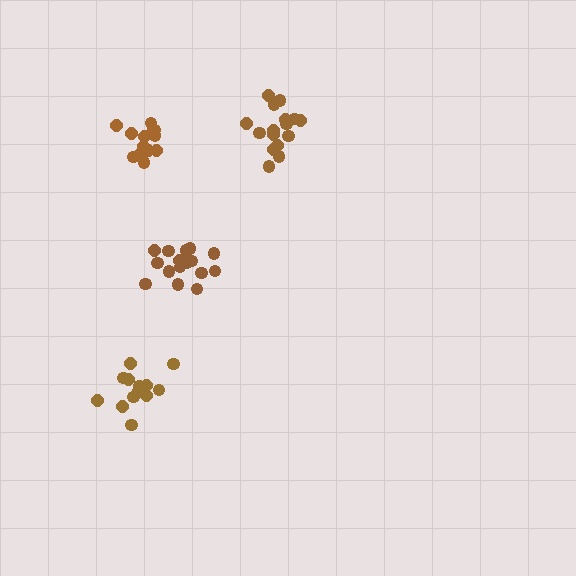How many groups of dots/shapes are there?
There are 4 groups.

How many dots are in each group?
Group 1: 13 dots, Group 2: 16 dots, Group 3: 13 dots, Group 4: 16 dots (58 total).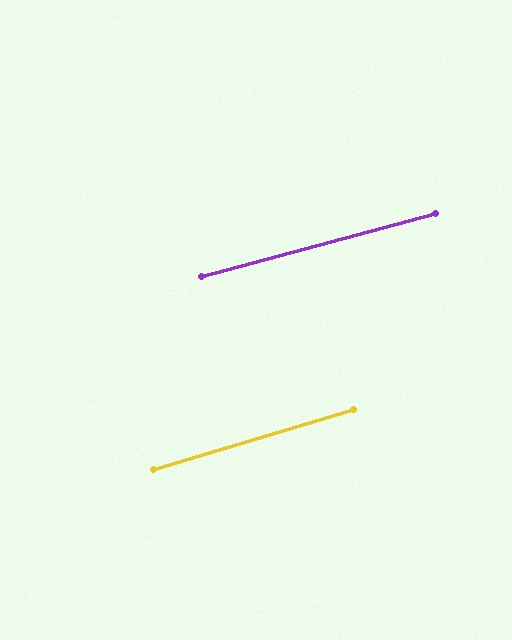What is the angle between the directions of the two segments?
Approximately 2 degrees.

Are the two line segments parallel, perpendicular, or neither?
Parallel — their directions differ by only 1.8°.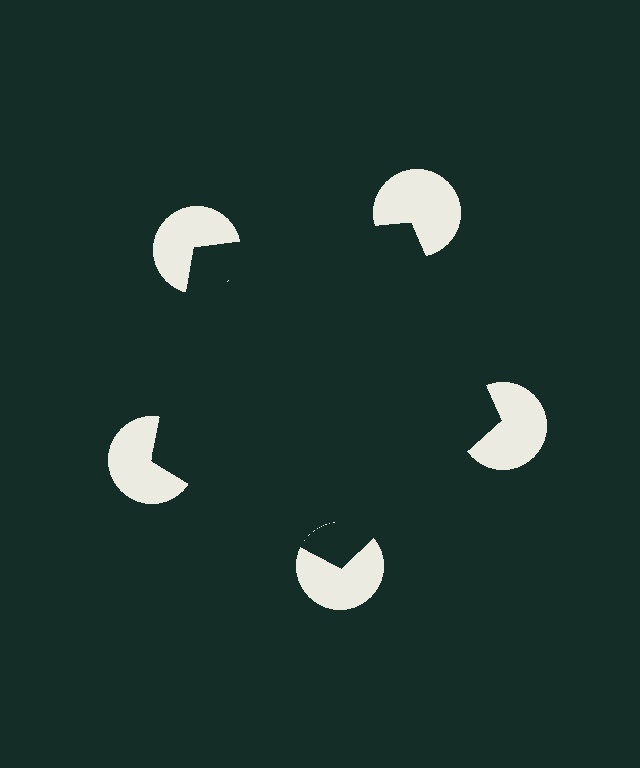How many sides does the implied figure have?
5 sides.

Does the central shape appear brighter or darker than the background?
It typically appears slightly darker than the background, even though no actual brightness change is drawn.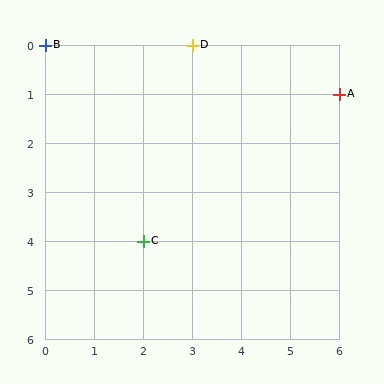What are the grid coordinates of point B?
Point B is at grid coordinates (0, 0).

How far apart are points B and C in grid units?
Points B and C are 2 columns and 4 rows apart (about 4.5 grid units diagonally).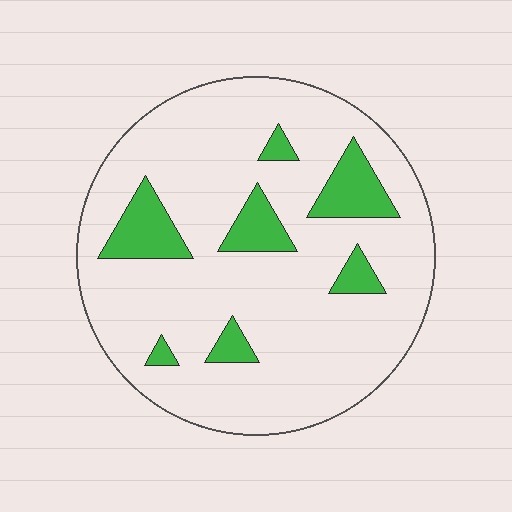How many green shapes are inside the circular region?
7.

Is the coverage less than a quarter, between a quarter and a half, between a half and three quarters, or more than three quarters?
Less than a quarter.